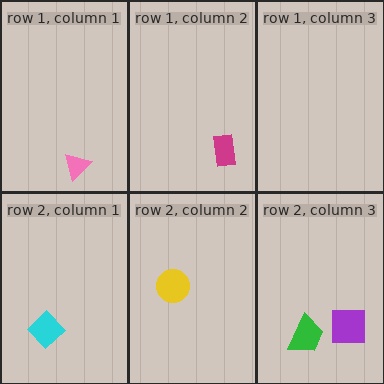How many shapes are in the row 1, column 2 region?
1.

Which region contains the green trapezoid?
The row 2, column 3 region.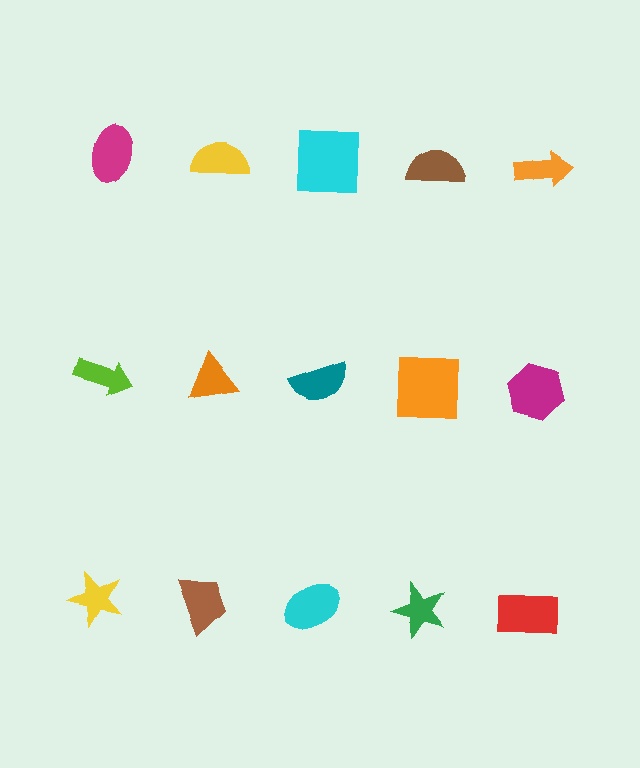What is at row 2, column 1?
A lime arrow.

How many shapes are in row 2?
5 shapes.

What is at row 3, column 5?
A red rectangle.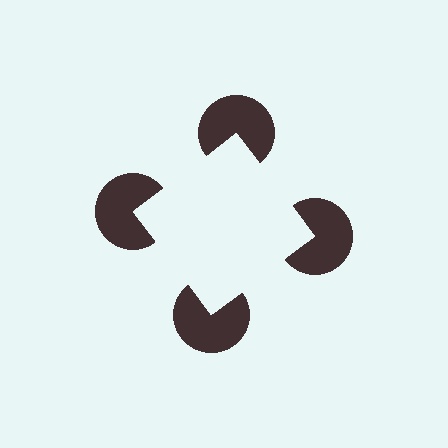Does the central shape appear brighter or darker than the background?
It typically appears slightly brighter than the background, even though no actual brightness change is drawn.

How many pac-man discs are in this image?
There are 4 — one at each vertex of the illusory square.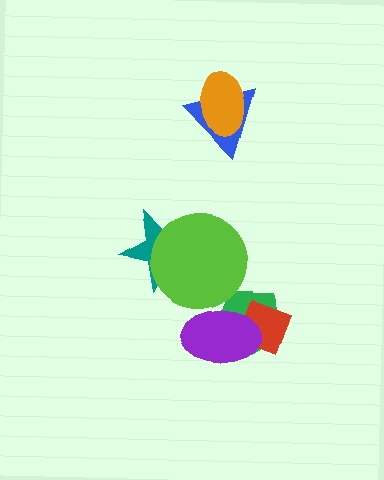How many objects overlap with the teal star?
1 object overlaps with the teal star.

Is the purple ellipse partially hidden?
Yes, it is partially covered by another shape.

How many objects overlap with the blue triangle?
1 object overlaps with the blue triangle.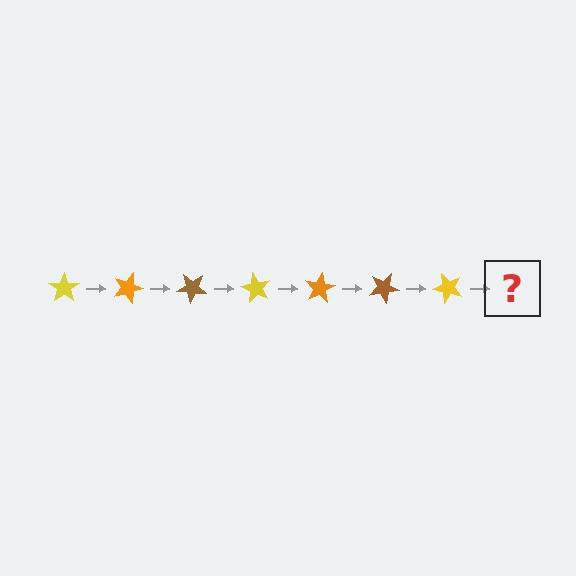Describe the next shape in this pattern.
It should be an orange star, rotated 140 degrees from the start.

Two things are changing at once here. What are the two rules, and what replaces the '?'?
The two rules are that it rotates 20 degrees each step and the color cycles through yellow, orange, and brown. The '?' should be an orange star, rotated 140 degrees from the start.